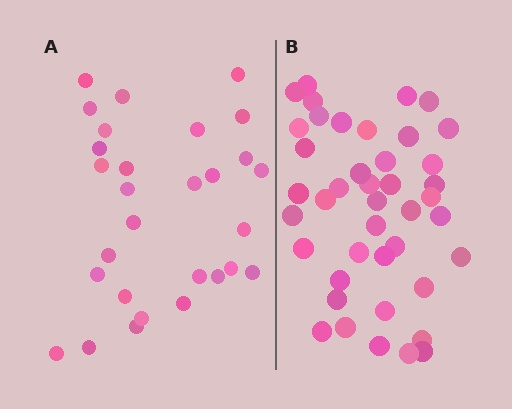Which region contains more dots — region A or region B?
Region B (the right region) has more dots.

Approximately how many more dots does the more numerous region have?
Region B has approximately 15 more dots than region A.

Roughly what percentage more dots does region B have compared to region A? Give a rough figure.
About 45% more.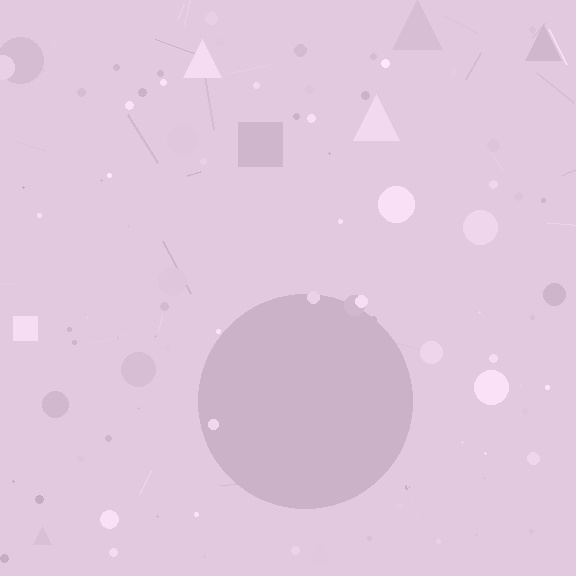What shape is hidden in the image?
A circle is hidden in the image.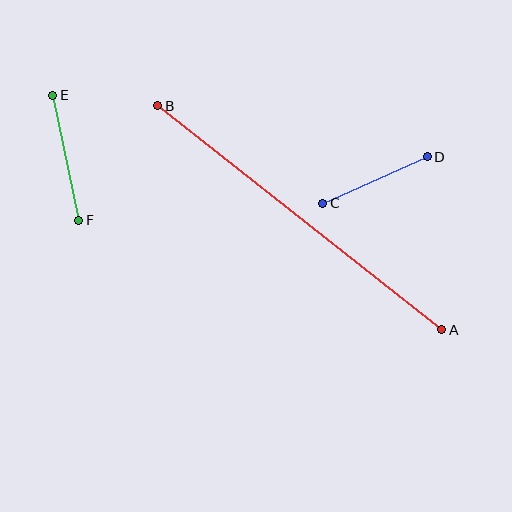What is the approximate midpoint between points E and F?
The midpoint is at approximately (66, 158) pixels.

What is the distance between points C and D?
The distance is approximately 115 pixels.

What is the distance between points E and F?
The distance is approximately 128 pixels.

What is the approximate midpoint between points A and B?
The midpoint is at approximately (300, 218) pixels.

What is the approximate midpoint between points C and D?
The midpoint is at approximately (375, 180) pixels.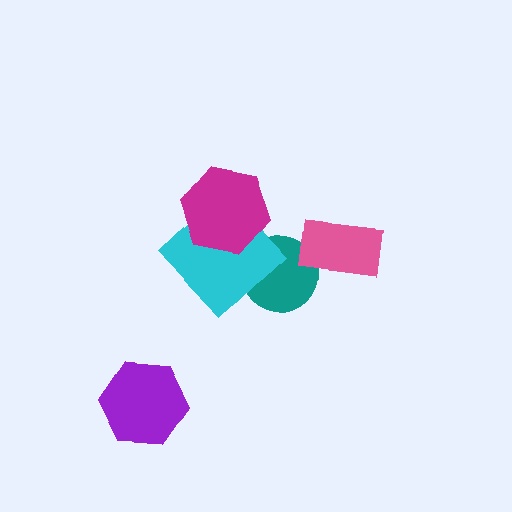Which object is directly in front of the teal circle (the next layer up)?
The cyan diamond is directly in front of the teal circle.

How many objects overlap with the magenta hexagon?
1 object overlaps with the magenta hexagon.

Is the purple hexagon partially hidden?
No, no other shape covers it.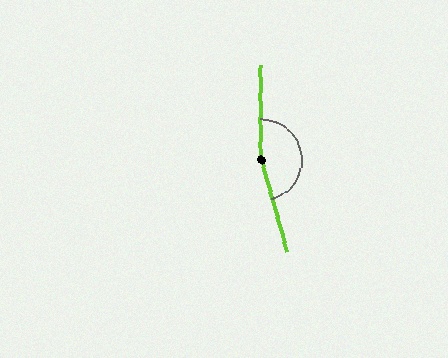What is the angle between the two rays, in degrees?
Approximately 165 degrees.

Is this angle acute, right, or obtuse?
It is obtuse.